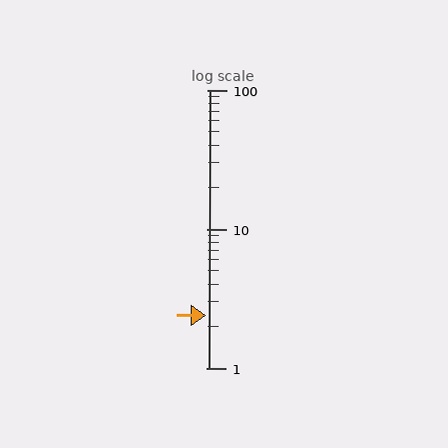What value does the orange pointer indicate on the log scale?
The pointer indicates approximately 2.4.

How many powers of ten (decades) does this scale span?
The scale spans 2 decades, from 1 to 100.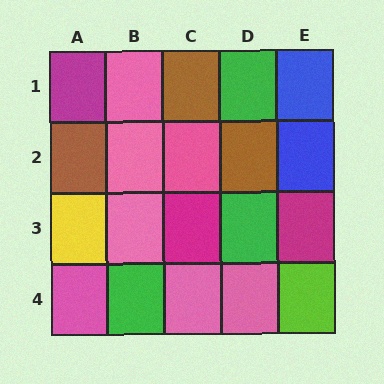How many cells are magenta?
3 cells are magenta.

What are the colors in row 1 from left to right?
Magenta, pink, brown, green, blue.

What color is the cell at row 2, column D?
Brown.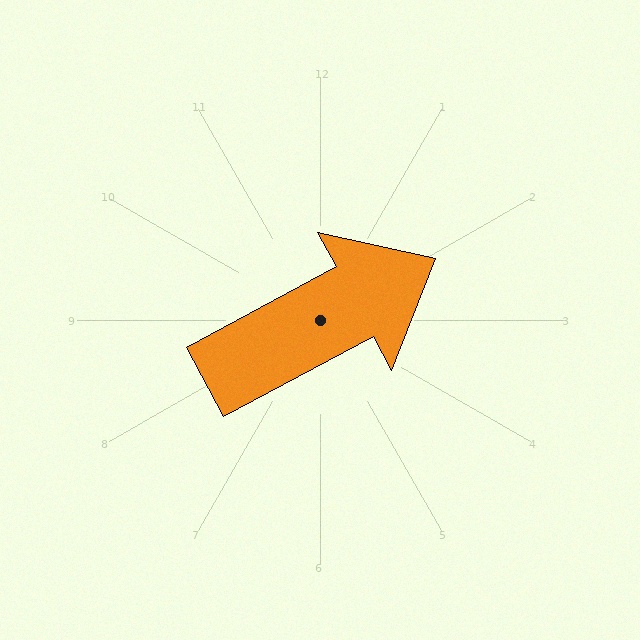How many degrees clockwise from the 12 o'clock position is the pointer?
Approximately 62 degrees.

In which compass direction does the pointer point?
Northeast.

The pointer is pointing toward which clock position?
Roughly 2 o'clock.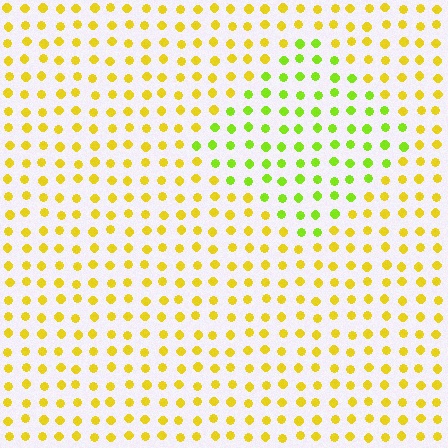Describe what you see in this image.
The image is filled with small yellow elements in a uniform arrangement. A diamond-shaped region is visible where the elements are tinted to a slightly different hue, forming a subtle color boundary.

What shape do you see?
I see a diamond.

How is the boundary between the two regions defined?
The boundary is defined purely by a slight shift in hue (about 37 degrees). Spacing, size, and orientation are identical on both sides.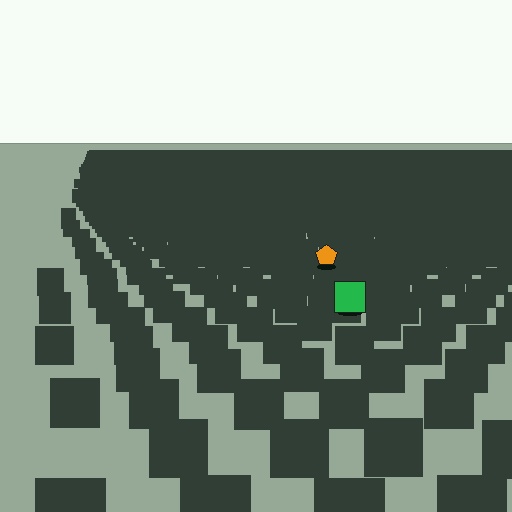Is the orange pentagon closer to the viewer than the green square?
No. The green square is closer — you can tell from the texture gradient: the ground texture is coarser near it.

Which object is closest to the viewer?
The green square is closest. The texture marks near it are larger and more spread out.